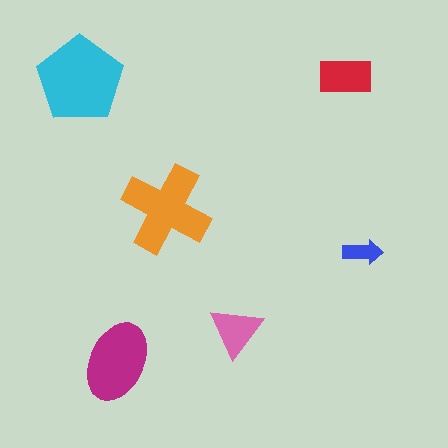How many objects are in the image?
There are 6 objects in the image.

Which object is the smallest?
The blue arrow.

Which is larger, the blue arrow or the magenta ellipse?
The magenta ellipse.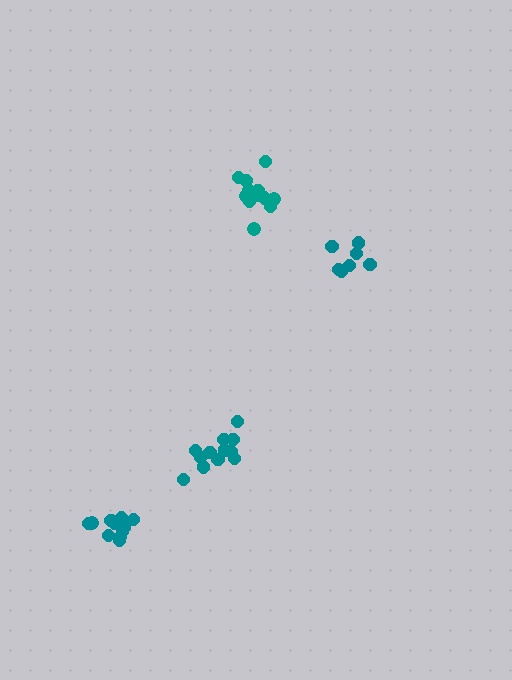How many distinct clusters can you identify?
There are 4 distinct clusters.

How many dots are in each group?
Group 1: 12 dots, Group 2: 7 dots, Group 3: 12 dots, Group 4: 12 dots (43 total).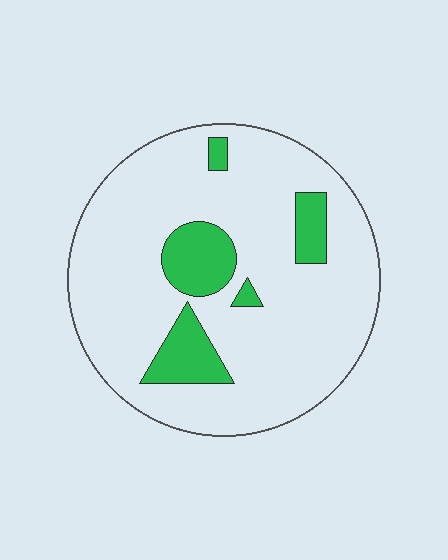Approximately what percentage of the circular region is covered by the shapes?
Approximately 15%.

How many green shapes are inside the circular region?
5.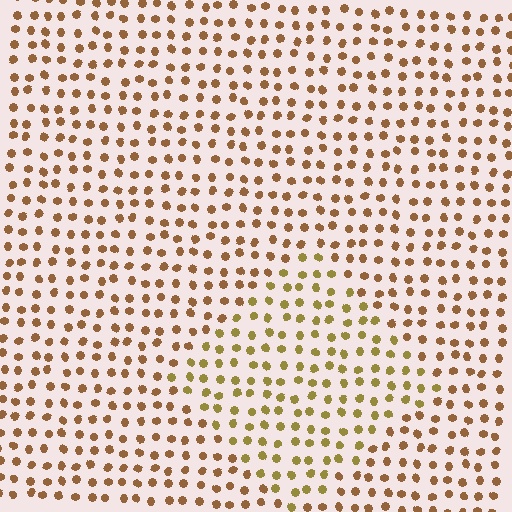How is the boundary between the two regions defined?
The boundary is defined purely by a slight shift in hue (about 27 degrees). Spacing, size, and orientation are identical on both sides.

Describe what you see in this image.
The image is filled with small brown elements in a uniform arrangement. A diamond-shaped region is visible where the elements are tinted to a slightly different hue, forming a subtle color boundary.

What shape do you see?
I see a diamond.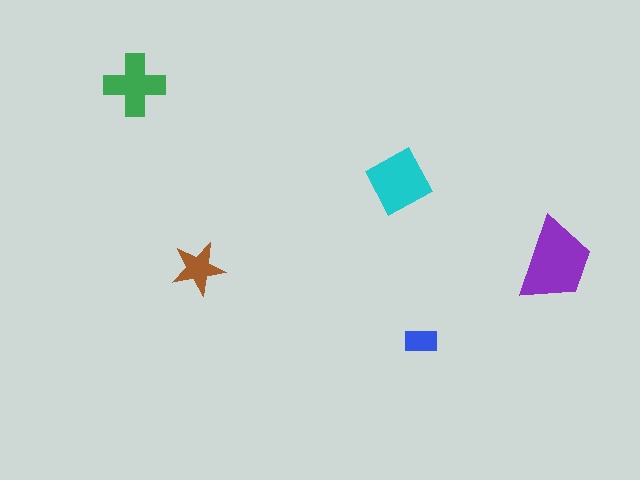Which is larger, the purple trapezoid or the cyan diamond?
The purple trapezoid.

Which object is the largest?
The purple trapezoid.